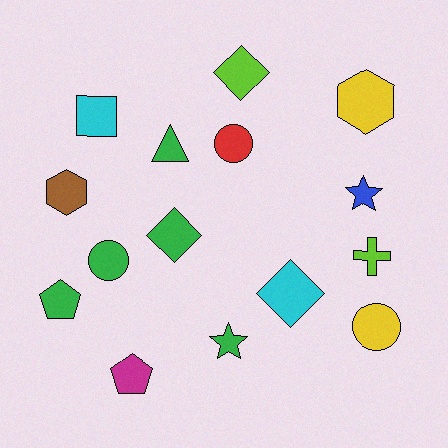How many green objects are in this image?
There are 5 green objects.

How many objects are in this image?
There are 15 objects.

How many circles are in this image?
There are 3 circles.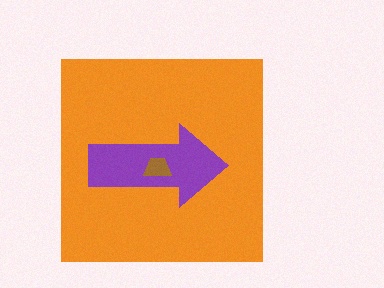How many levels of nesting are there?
3.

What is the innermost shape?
The brown trapezoid.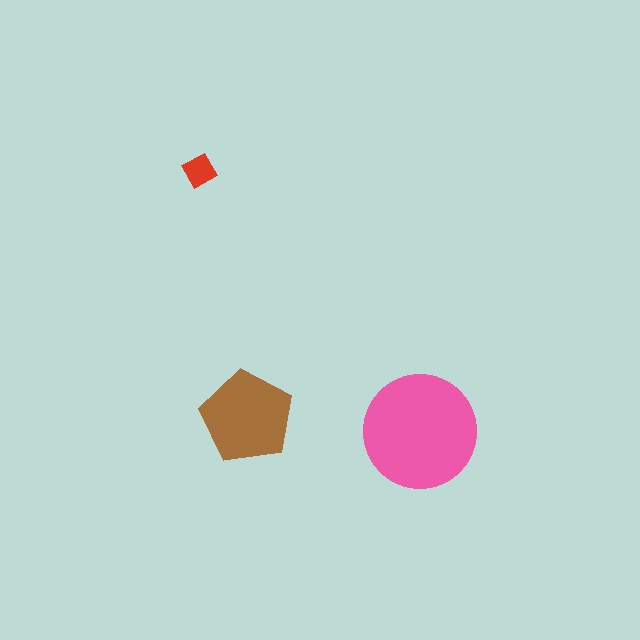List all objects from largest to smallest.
The pink circle, the brown pentagon, the red square.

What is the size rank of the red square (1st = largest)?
3rd.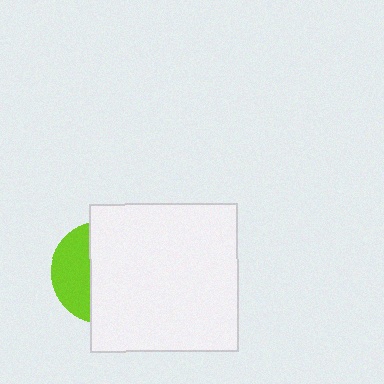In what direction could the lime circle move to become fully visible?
The lime circle could move left. That would shift it out from behind the white square entirely.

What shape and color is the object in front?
The object in front is a white square.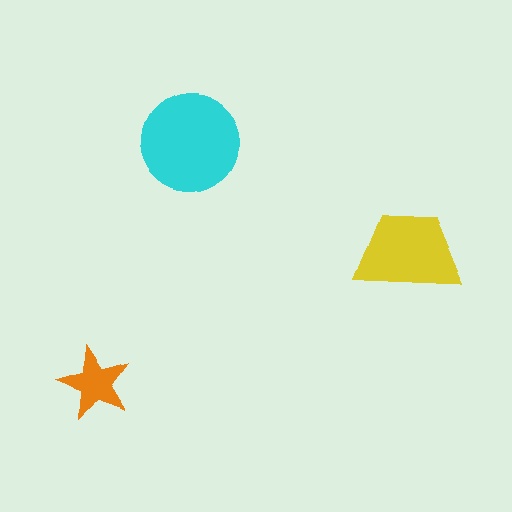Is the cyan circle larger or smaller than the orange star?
Larger.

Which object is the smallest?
The orange star.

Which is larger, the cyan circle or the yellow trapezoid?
The cyan circle.